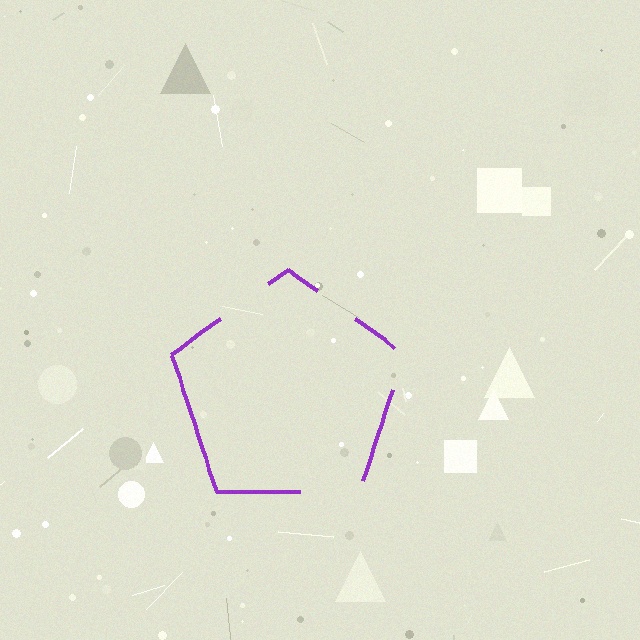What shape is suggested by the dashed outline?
The dashed outline suggests a pentagon.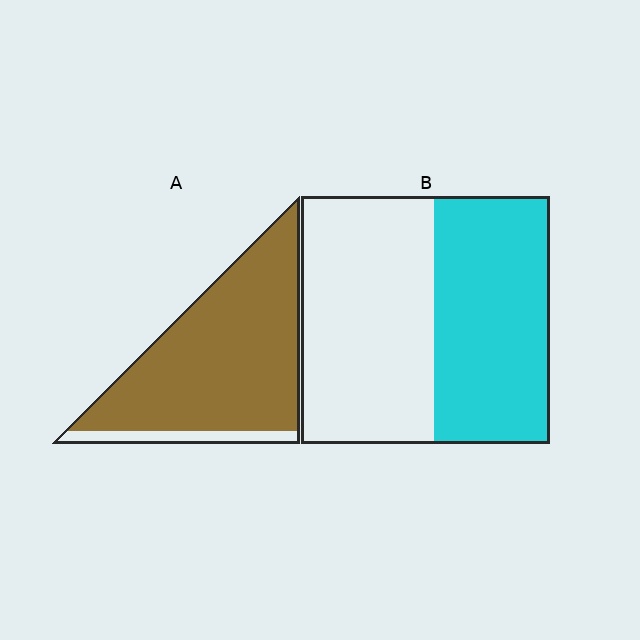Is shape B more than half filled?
Roughly half.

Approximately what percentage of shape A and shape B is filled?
A is approximately 90% and B is approximately 45%.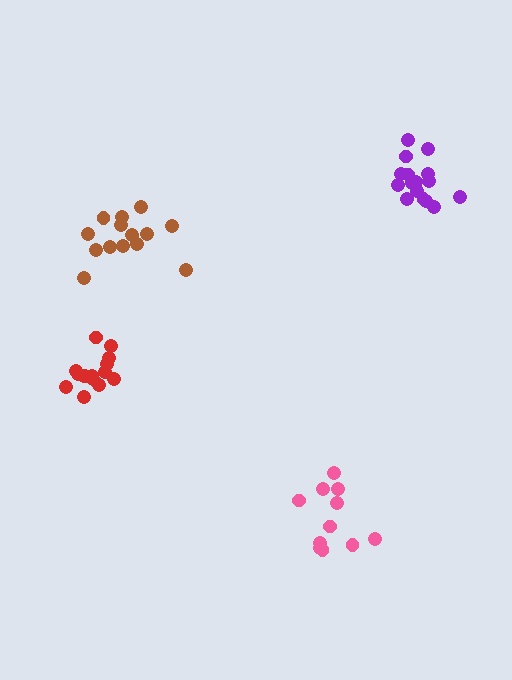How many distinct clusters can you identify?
There are 4 distinct clusters.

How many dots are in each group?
Group 1: 14 dots, Group 2: 15 dots, Group 3: 16 dots, Group 4: 11 dots (56 total).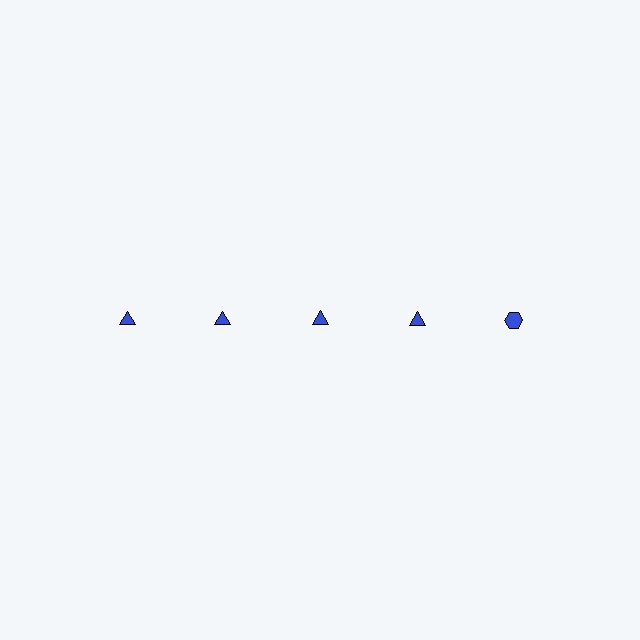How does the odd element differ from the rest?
It has a different shape: hexagon instead of triangle.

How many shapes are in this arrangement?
There are 5 shapes arranged in a grid pattern.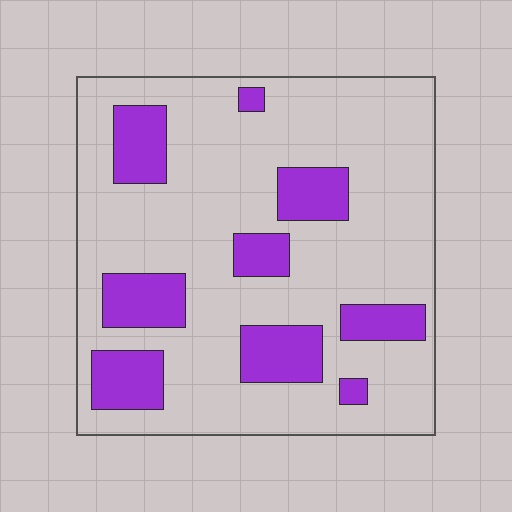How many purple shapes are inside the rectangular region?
9.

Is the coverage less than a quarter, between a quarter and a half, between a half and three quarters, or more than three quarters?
Less than a quarter.